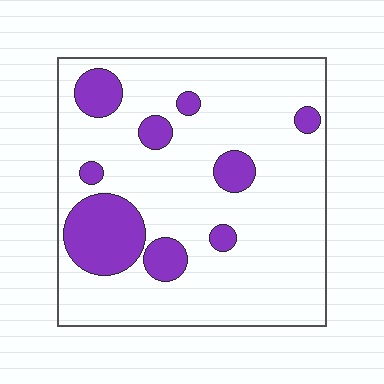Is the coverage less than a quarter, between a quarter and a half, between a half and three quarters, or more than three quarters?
Less than a quarter.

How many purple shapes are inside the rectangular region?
9.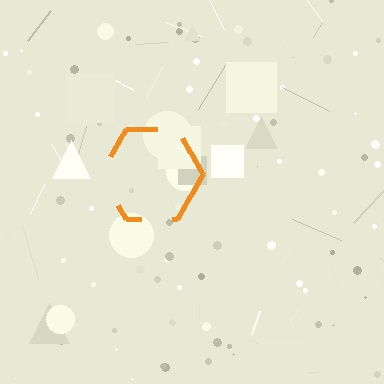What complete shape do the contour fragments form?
The contour fragments form a hexagon.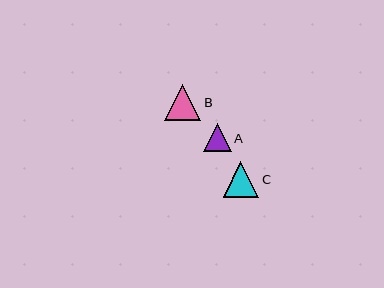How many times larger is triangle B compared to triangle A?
Triangle B is approximately 1.3 times the size of triangle A.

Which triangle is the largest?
Triangle B is the largest with a size of approximately 36 pixels.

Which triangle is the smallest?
Triangle A is the smallest with a size of approximately 28 pixels.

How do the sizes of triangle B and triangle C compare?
Triangle B and triangle C are approximately the same size.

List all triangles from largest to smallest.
From largest to smallest: B, C, A.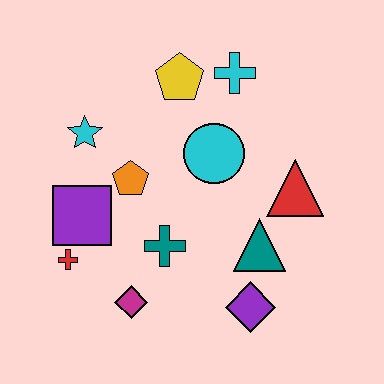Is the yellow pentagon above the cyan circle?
Yes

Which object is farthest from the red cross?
The cyan cross is farthest from the red cross.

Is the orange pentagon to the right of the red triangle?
No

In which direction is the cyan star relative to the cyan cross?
The cyan star is to the left of the cyan cross.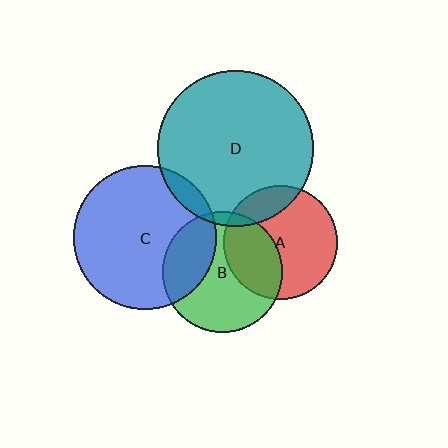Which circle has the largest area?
Circle D (teal).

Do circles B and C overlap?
Yes.